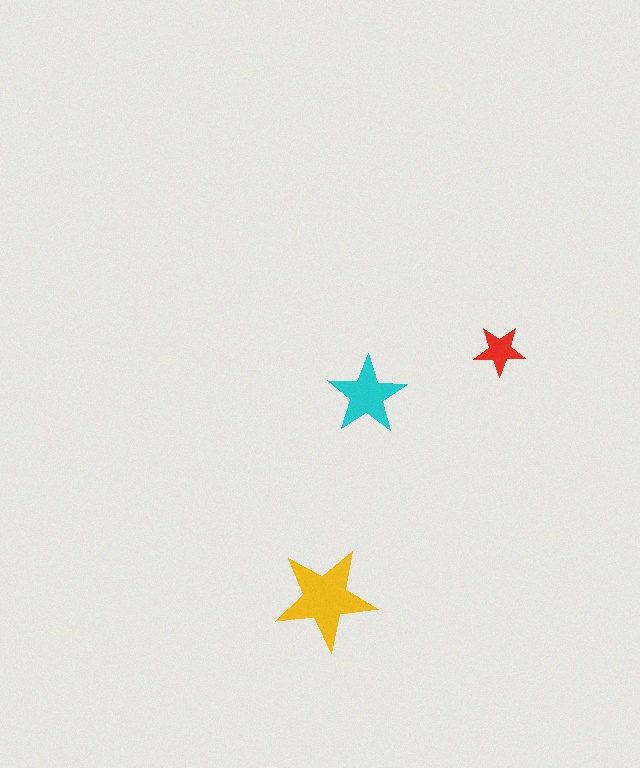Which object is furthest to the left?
The yellow star is leftmost.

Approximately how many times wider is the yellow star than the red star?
About 2 times wider.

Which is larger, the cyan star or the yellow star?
The yellow one.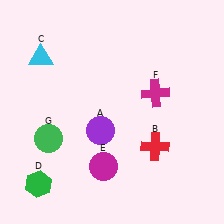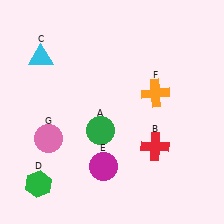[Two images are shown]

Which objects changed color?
A changed from purple to green. F changed from magenta to orange. G changed from green to pink.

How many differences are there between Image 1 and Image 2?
There are 3 differences between the two images.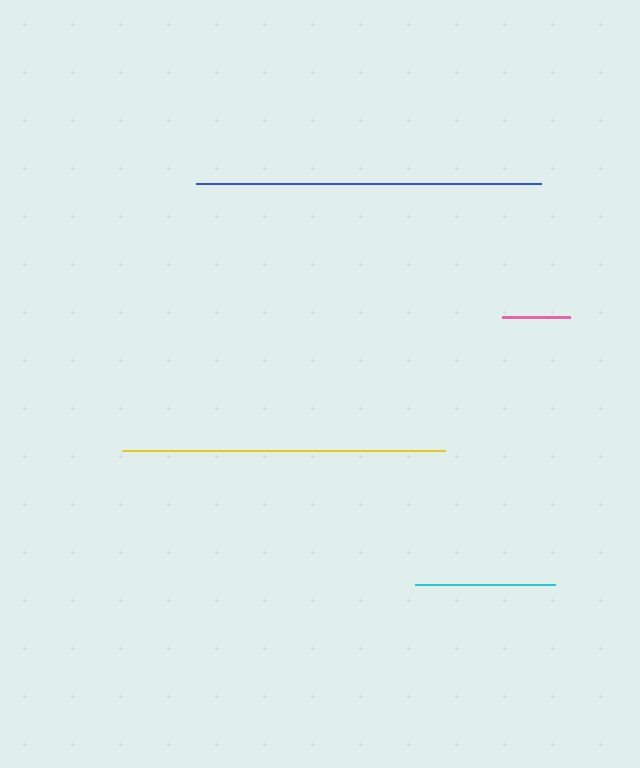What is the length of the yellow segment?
The yellow segment is approximately 322 pixels long.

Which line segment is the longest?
The blue line is the longest at approximately 345 pixels.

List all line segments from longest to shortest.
From longest to shortest: blue, yellow, cyan, pink.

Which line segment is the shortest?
The pink line is the shortest at approximately 68 pixels.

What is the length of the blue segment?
The blue segment is approximately 345 pixels long.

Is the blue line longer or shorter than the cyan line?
The blue line is longer than the cyan line.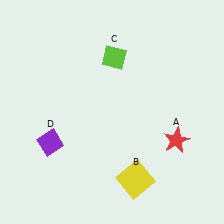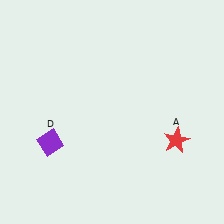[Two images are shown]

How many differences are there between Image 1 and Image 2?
There are 2 differences between the two images.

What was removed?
The lime diamond (C), the yellow square (B) were removed in Image 2.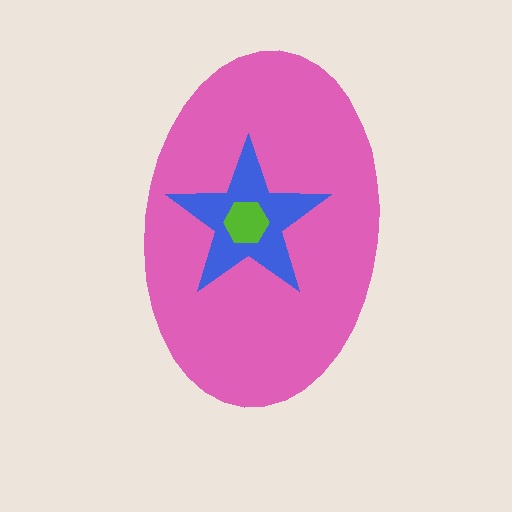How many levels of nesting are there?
3.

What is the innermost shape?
The lime hexagon.